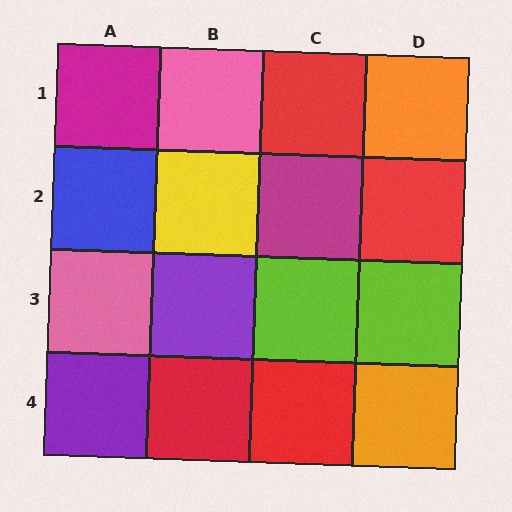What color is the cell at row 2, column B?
Yellow.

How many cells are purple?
2 cells are purple.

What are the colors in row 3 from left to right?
Pink, purple, lime, lime.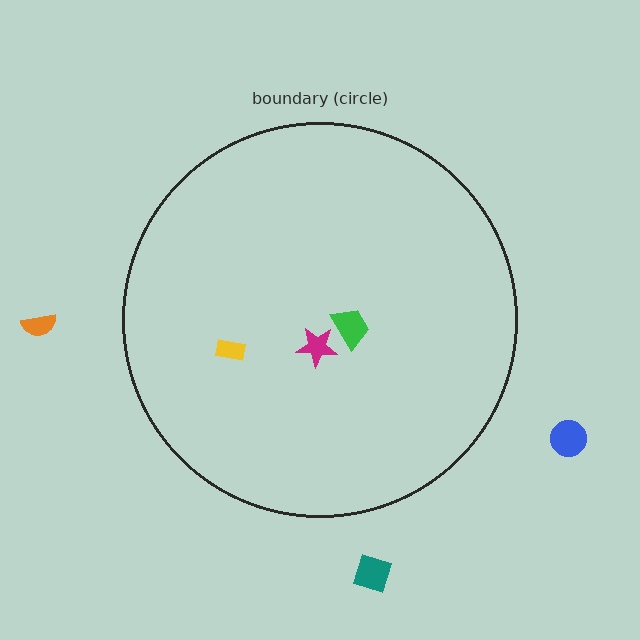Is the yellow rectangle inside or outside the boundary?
Inside.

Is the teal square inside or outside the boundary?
Outside.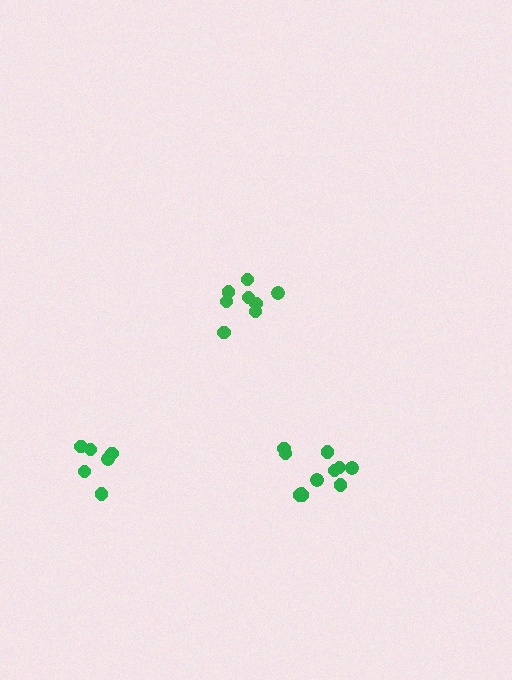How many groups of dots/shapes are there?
There are 3 groups.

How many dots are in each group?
Group 1: 8 dots, Group 2: 11 dots, Group 3: 6 dots (25 total).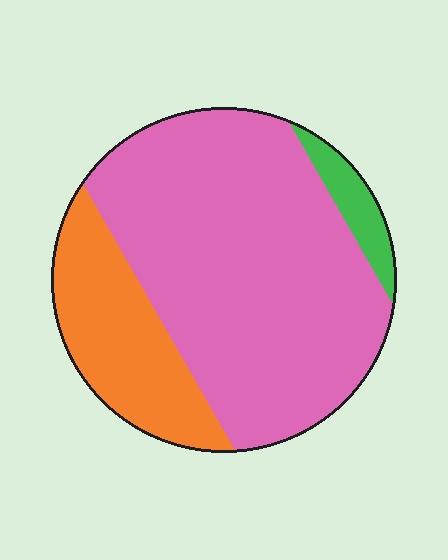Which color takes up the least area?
Green, at roughly 5%.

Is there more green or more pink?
Pink.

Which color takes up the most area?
Pink, at roughly 70%.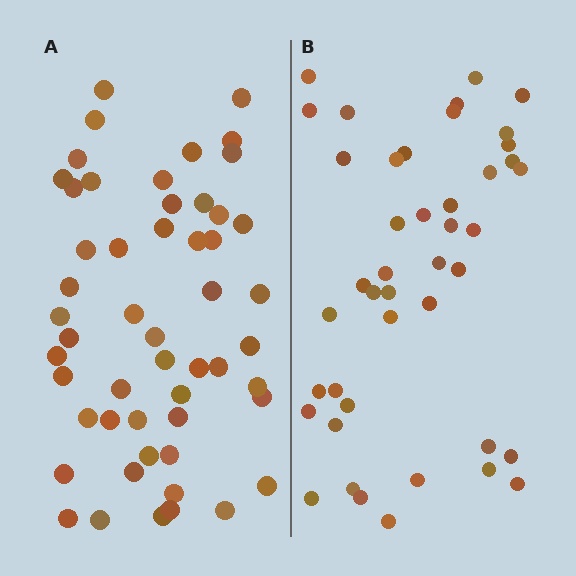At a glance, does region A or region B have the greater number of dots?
Region A (the left region) has more dots.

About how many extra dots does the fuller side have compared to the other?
Region A has roughly 8 or so more dots than region B.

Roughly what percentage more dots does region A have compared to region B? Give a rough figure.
About 20% more.